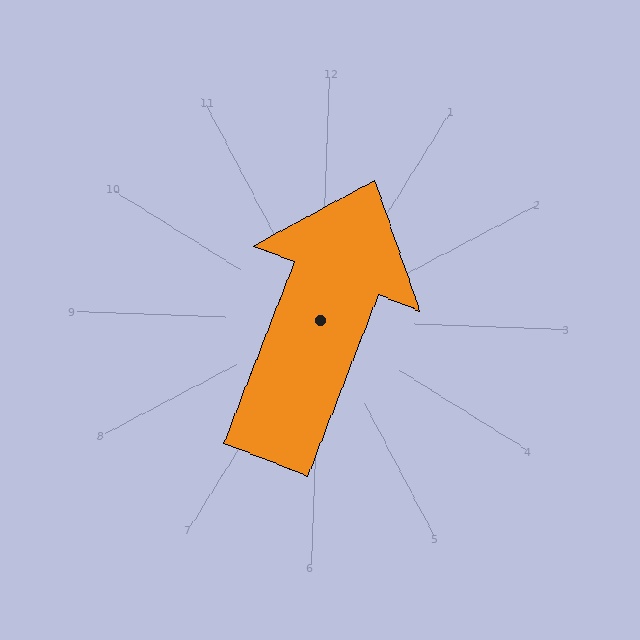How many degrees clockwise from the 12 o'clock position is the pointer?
Approximately 19 degrees.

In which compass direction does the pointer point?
North.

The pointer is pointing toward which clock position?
Roughly 1 o'clock.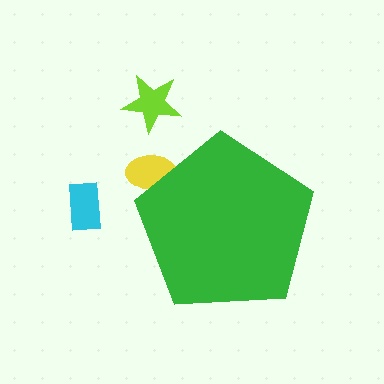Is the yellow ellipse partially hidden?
Yes, the yellow ellipse is partially hidden behind the green pentagon.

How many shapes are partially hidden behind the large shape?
1 shape is partially hidden.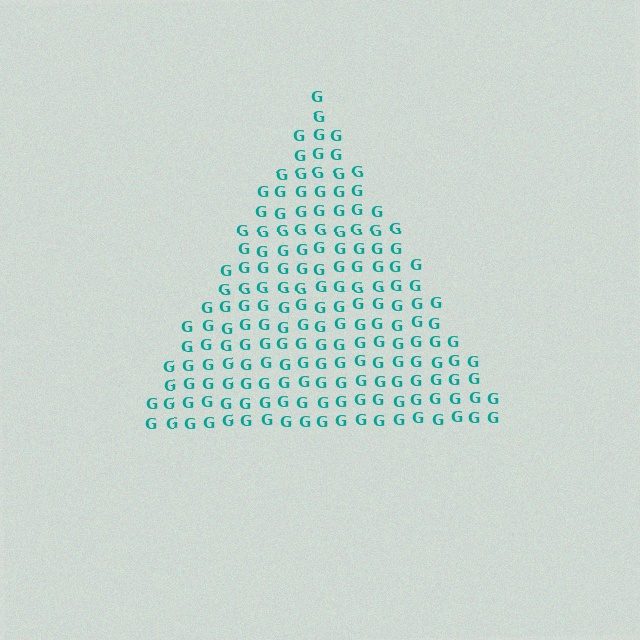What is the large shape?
The large shape is a triangle.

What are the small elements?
The small elements are letter G's.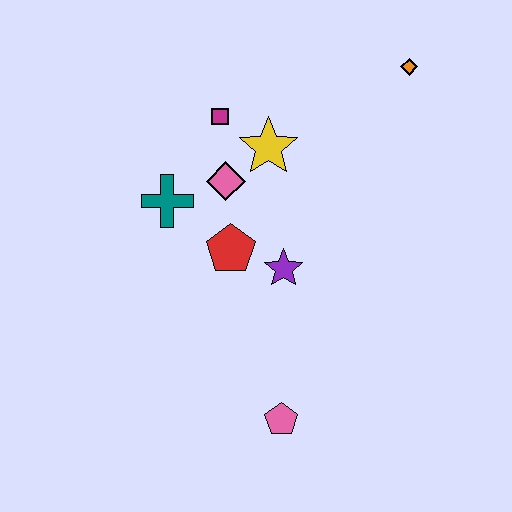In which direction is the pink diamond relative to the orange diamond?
The pink diamond is to the left of the orange diamond.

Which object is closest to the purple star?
The red pentagon is closest to the purple star.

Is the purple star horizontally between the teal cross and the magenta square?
No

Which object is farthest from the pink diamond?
The pink pentagon is farthest from the pink diamond.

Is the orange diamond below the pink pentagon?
No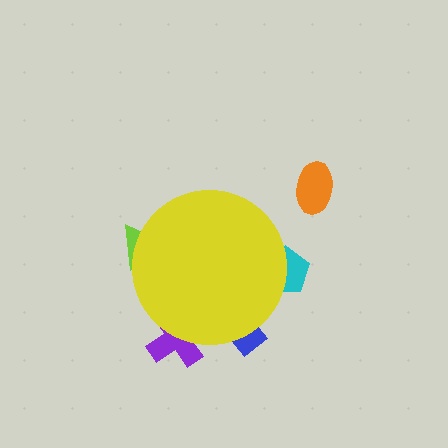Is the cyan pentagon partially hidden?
Yes, the cyan pentagon is partially hidden behind the yellow circle.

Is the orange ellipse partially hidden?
No, the orange ellipse is fully visible.